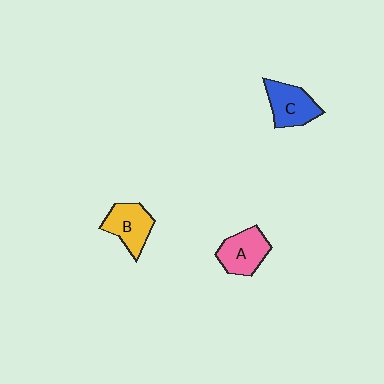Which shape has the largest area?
Shape C (blue).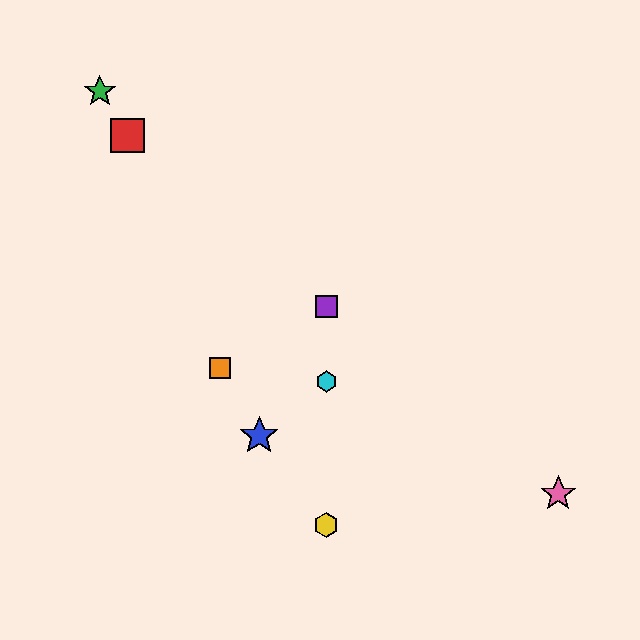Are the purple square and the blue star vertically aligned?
No, the purple square is at x≈326 and the blue star is at x≈259.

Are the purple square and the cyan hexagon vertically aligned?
Yes, both are at x≈326.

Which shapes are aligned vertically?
The yellow hexagon, the purple square, the cyan hexagon are aligned vertically.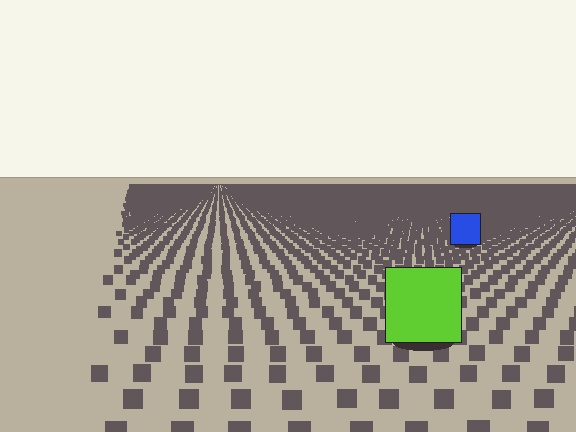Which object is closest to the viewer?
The lime square is closest. The texture marks near it are larger and more spread out.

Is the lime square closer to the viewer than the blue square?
Yes. The lime square is closer — you can tell from the texture gradient: the ground texture is coarser near it.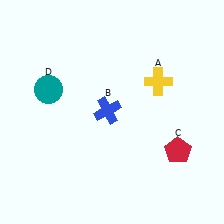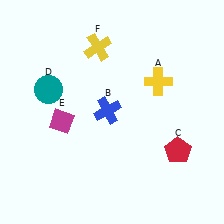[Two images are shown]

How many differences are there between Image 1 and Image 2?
There are 2 differences between the two images.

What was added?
A magenta diamond (E), a yellow cross (F) were added in Image 2.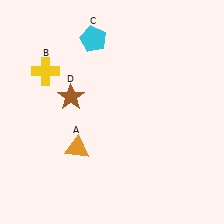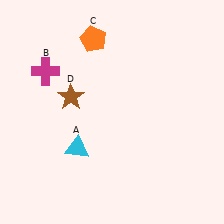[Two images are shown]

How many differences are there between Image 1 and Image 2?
There are 3 differences between the two images.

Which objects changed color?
A changed from orange to cyan. B changed from yellow to magenta. C changed from cyan to orange.